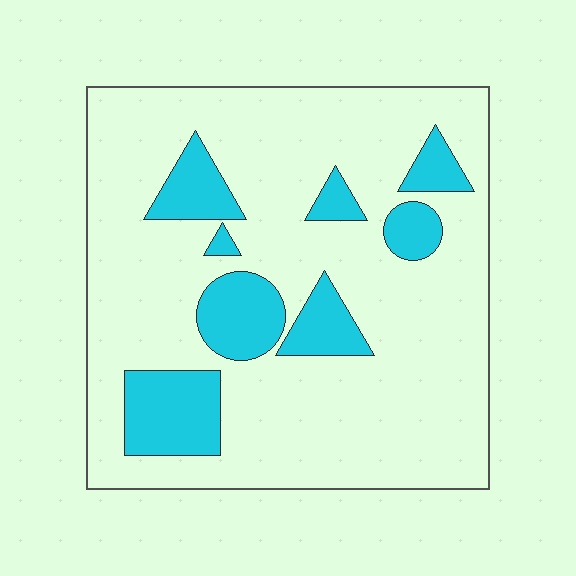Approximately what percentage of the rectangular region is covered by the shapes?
Approximately 20%.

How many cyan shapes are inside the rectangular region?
8.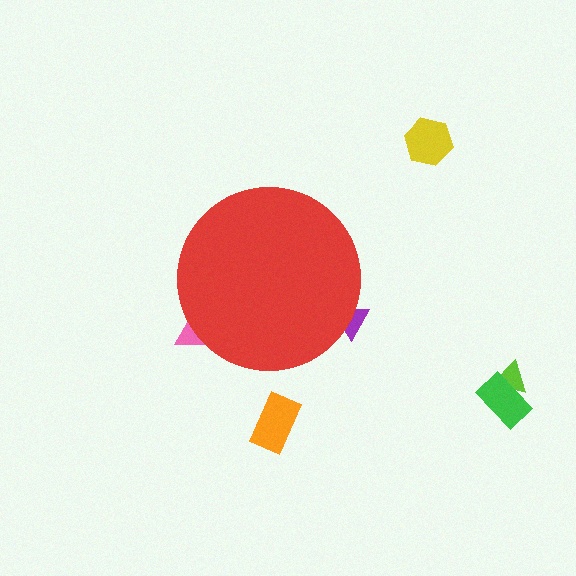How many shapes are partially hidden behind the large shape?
2 shapes are partially hidden.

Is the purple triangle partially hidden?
Yes, the purple triangle is partially hidden behind the red circle.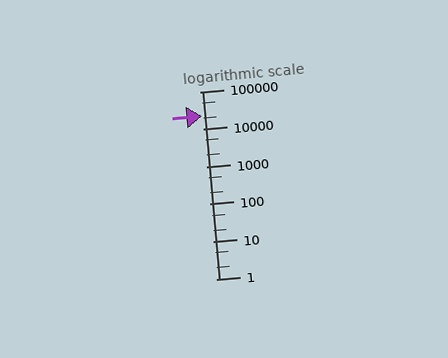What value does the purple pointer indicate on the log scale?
The pointer indicates approximately 22000.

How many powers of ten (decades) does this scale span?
The scale spans 5 decades, from 1 to 100000.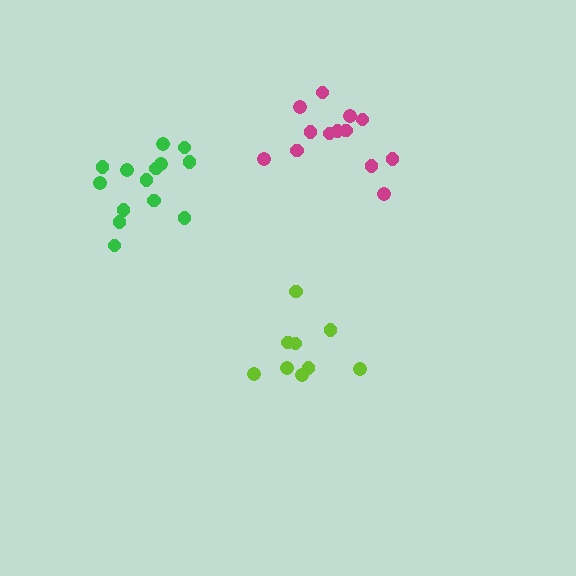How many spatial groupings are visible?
There are 3 spatial groupings.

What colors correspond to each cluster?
The clusters are colored: magenta, lime, green.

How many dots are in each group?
Group 1: 13 dots, Group 2: 9 dots, Group 3: 14 dots (36 total).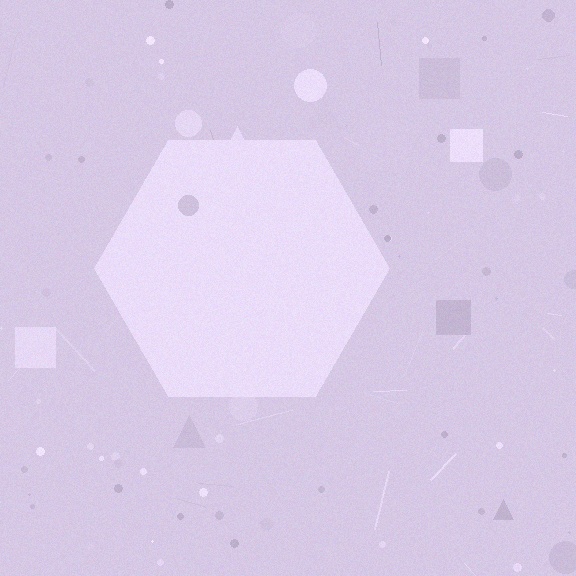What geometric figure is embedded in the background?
A hexagon is embedded in the background.